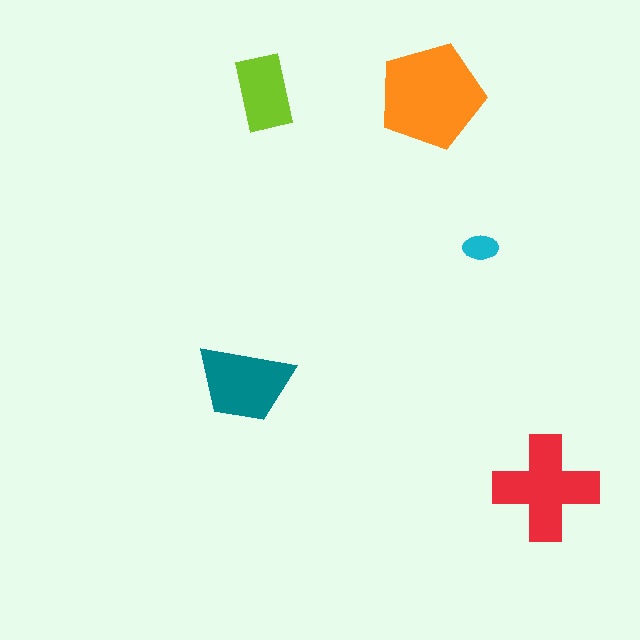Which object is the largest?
The orange pentagon.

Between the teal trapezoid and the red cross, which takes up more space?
The red cross.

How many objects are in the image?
There are 5 objects in the image.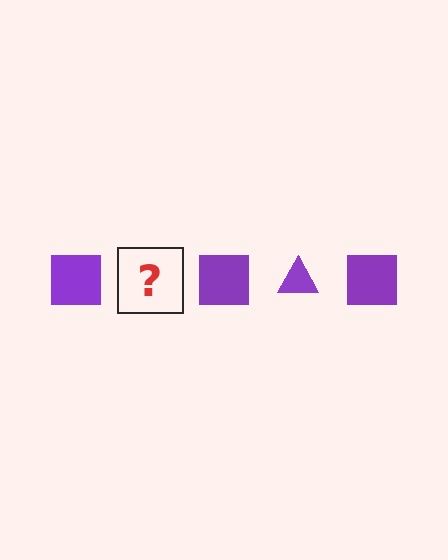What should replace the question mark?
The question mark should be replaced with a purple triangle.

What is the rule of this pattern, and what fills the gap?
The rule is that the pattern cycles through square, triangle shapes in purple. The gap should be filled with a purple triangle.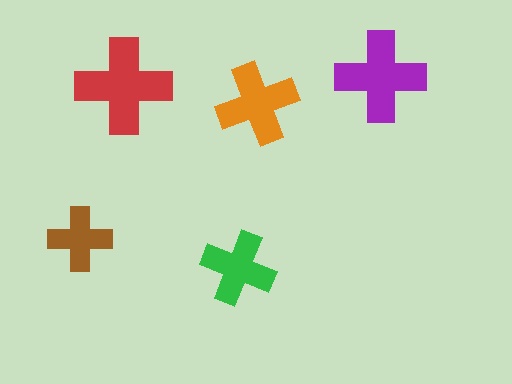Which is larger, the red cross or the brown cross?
The red one.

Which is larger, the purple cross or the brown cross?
The purple one.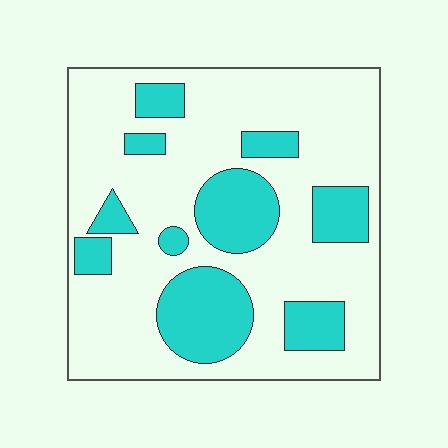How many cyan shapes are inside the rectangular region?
10.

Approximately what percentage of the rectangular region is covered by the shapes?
Approximately 30%.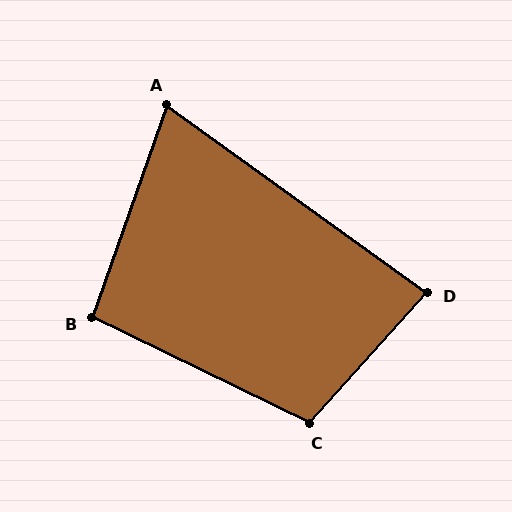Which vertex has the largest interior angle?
C, at approximately 106 degrees.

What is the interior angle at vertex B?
Approximately 96 degrees (obtuse).